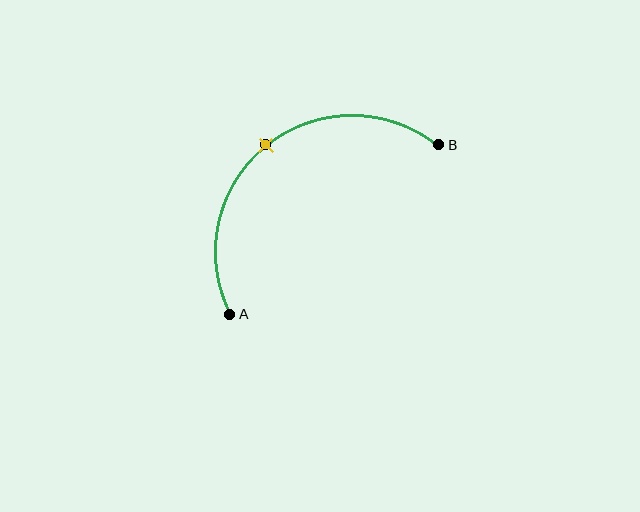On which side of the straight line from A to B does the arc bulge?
The arc bulges above and to the left of the straight line connecting A and B.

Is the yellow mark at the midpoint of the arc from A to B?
Yes. The yellow mark lies on the arc at equal arc-length from both A and B — it is the arc midpoint.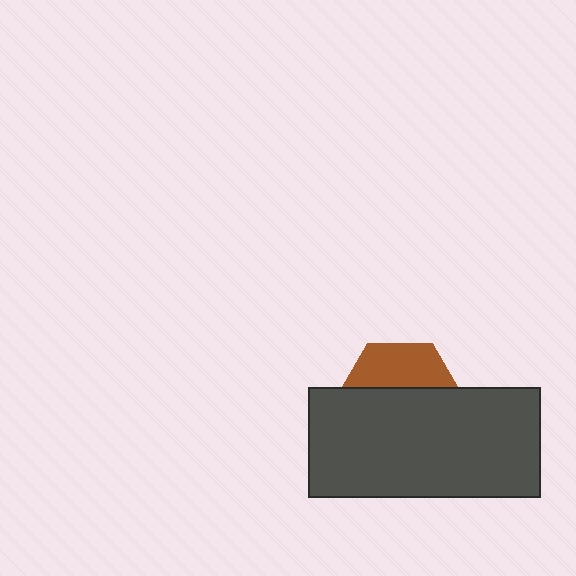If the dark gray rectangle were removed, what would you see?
You would see the complete brown hexagon.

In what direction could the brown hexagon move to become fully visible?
The brown hexagon could move up. That would shift it out from behind the dark gray rectangle entirely.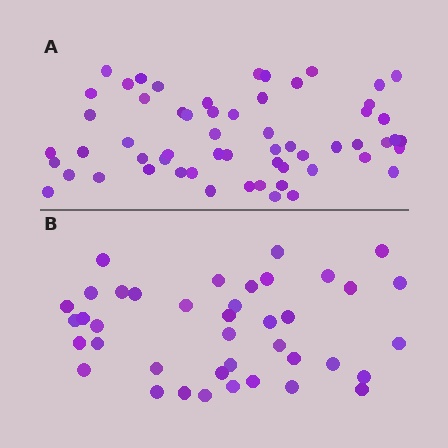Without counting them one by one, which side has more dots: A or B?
Region A (the top region) has more dots.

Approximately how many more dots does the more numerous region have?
Region A has approximately 20 more dots than region B.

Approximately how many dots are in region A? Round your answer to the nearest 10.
About 60 dots. (The exact count is 59, which rounds to 60.)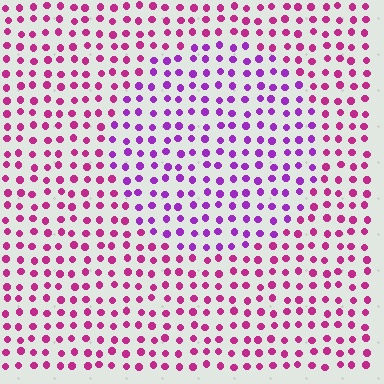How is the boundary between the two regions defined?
The boundary is defined purely by a slight shift in hue (about 35 degrees). Spacing, size, and orientation are identical on both sides.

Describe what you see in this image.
The image is filled with small magenta elements in a uniform arrangement. A circle-shaped region is visible where the elements are tinted to a slightly different hue, forming a subtle color boundary.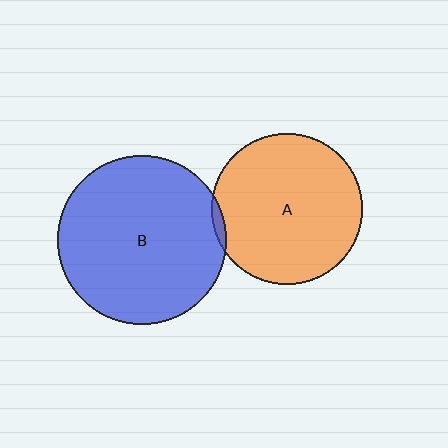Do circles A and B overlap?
Yes.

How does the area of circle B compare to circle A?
Approximately 1.3 times.